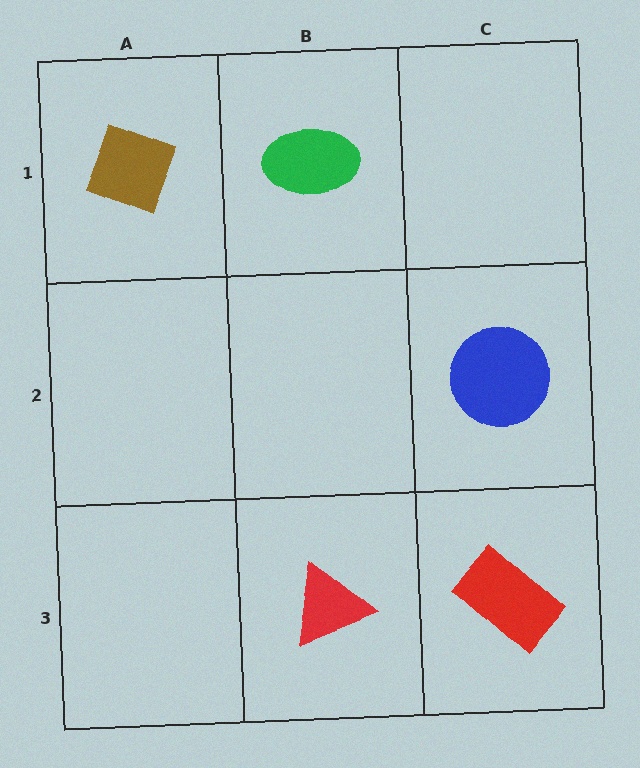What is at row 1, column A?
A brown diamond.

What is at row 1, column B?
A green ellipse.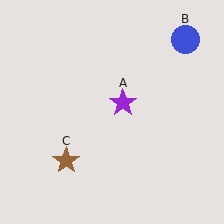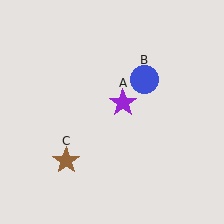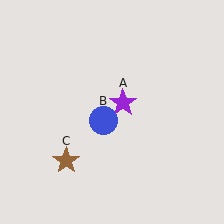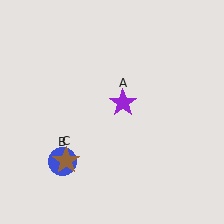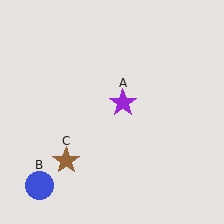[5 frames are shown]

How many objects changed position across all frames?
1 object changed position: blue circle (object B).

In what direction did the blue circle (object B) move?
The blue circle (object B) moved down and to the left.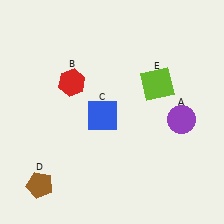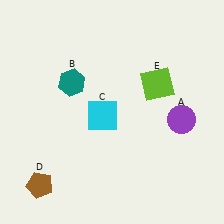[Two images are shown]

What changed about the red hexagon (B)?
In Image 1, B is red. In Image 2, it changed to teal.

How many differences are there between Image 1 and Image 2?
There are 2 differences between the two images.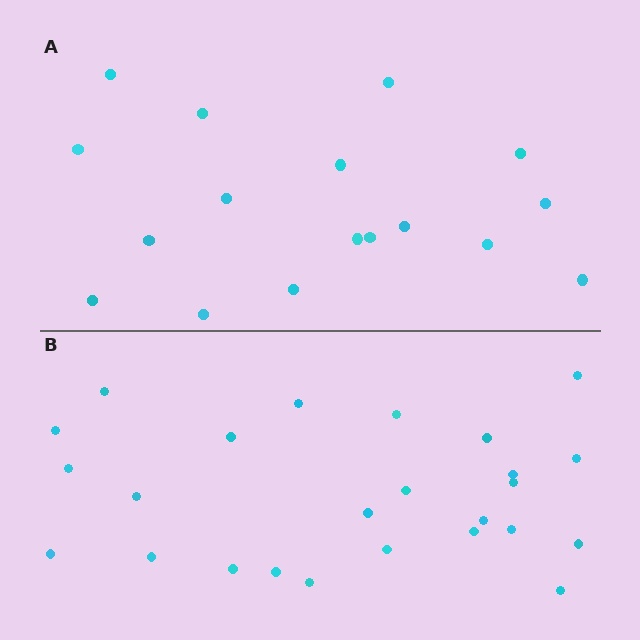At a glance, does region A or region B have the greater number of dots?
Region B (the bottom region) has more dots.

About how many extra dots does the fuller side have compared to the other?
Region B has roughly 8 or so more dots than region A.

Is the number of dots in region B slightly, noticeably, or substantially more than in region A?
Region B has substantially more. The ratio is roughly 1.5 to 1.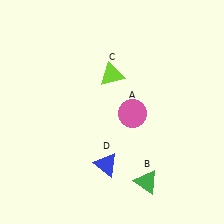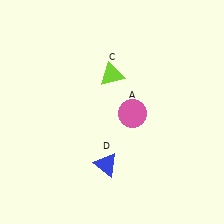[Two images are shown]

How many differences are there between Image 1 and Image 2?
There is 1 difference between the two images.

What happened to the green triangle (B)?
The green triangle (B) was removed in Image 2. It was in the bottom-right area of Image 1.